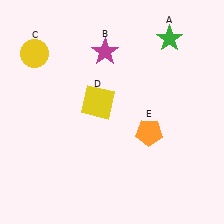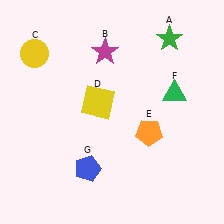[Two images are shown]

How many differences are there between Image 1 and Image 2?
There are 2 differences between the two images.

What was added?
A green triangle (F), a blue pentagon (G) were added in Image 2.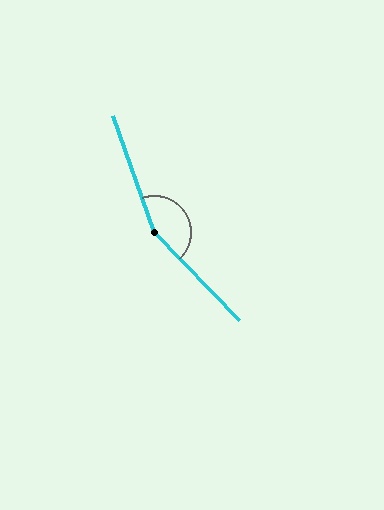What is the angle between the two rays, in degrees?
Approximately 155 degrees.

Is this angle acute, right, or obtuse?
It is obtuse.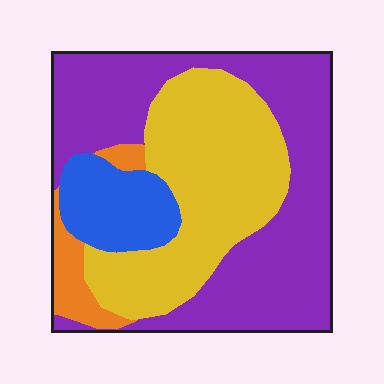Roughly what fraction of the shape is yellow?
Yellow covers about 35% of the shape.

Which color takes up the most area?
Purple, at roughly 50%.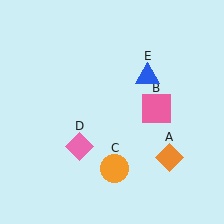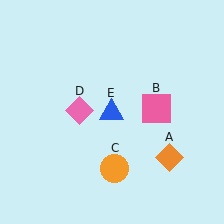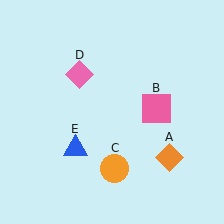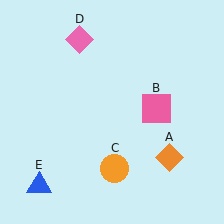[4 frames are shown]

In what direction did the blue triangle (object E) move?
The blue triangle (object E) moved down and to the left.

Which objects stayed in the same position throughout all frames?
Orange diamond (object A) and pink square (object B) and orange circle (object C) remained stationary.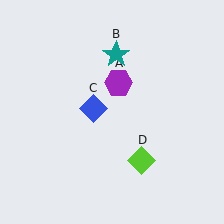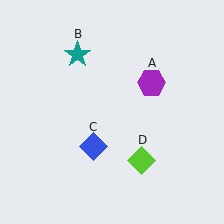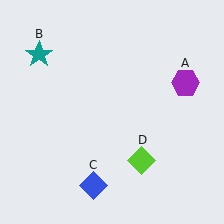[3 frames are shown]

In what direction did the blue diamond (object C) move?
The blue diamond (object C) moved down.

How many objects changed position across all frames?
3 objects changed position: purple hexagon (object A), teal star (object B), blue diamond (object C).